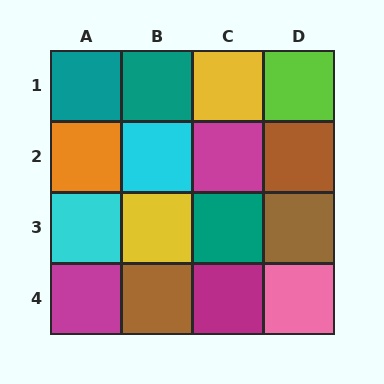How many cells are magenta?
3 cells are magenta.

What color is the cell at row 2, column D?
Brown.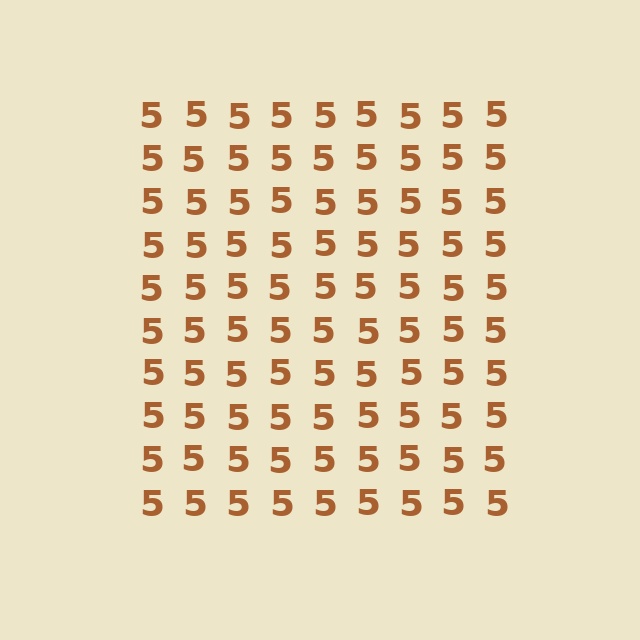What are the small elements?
The small elements are digit 5's.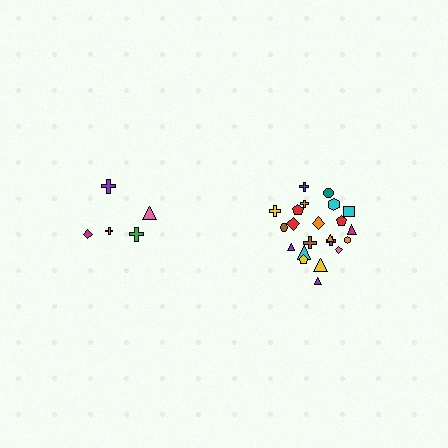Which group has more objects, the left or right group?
The right group.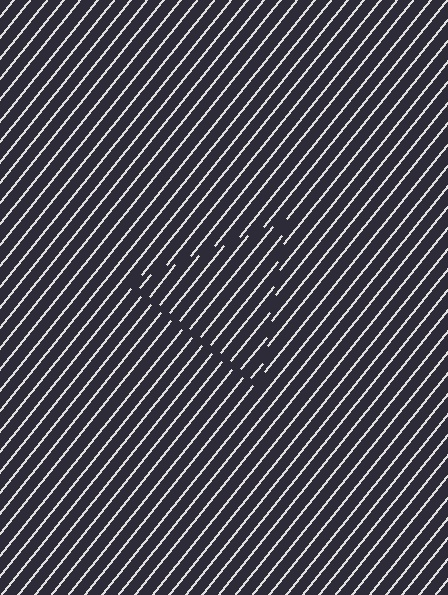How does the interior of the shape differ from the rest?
The interior of the shape contains the same grating, shifted by half a period — the contour is defined by the phase discontinuity where line-ends from the inner and outer gratings abut.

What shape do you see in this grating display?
An illusory triangle. The interior of the shape contains the same grating, shifted by half a period — the contour is defined by the phase discontinuity where line-ends from the inner and outer gratings abut.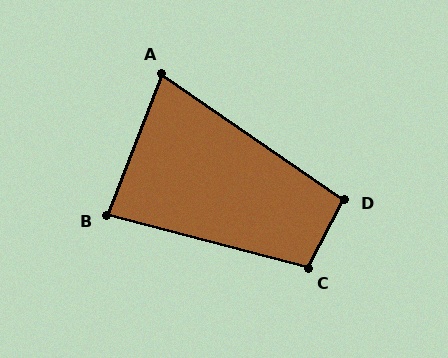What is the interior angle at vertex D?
Approximately 96 degrees (obtuse).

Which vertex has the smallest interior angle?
A, at approximately 77 degrees.